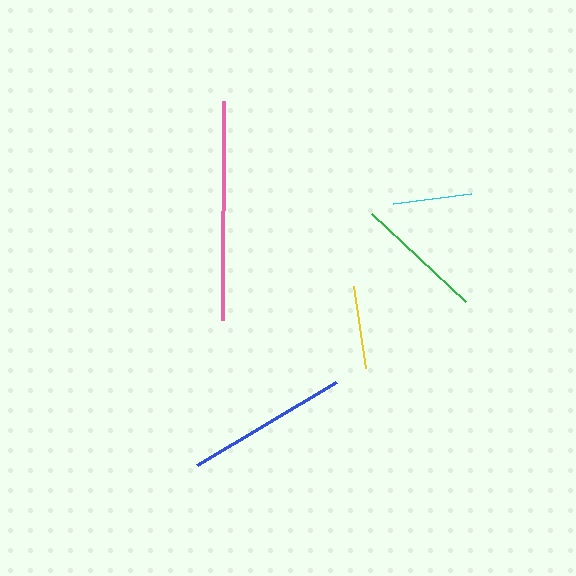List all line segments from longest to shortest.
From longest to shortest: pink, blue, green, yellow, cyan.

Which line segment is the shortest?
The cyan line is the shortest at approximately 79 pixels.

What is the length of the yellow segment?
The yellow segment is approximately 83 pixels long.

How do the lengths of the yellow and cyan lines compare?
The yellow and cyan lines are approximately the same length.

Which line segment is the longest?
The pink line is the longest at approximately 219 pixels.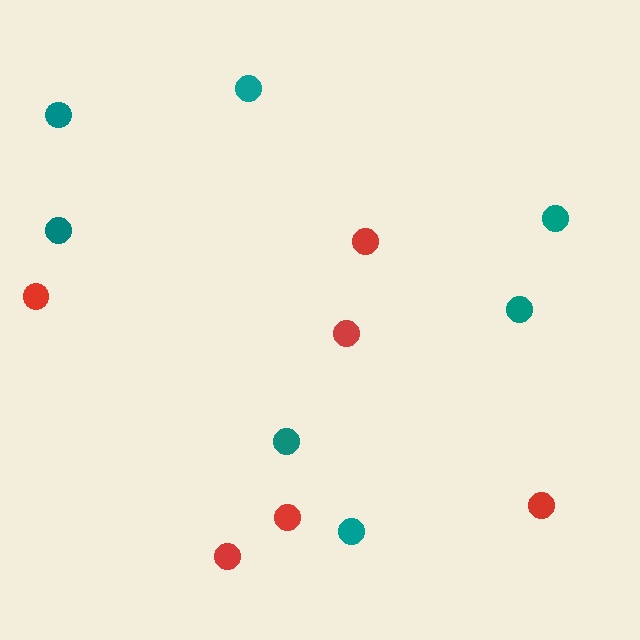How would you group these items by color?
There are 2 groups: one group of teal circles (7) and one group of red circles (6).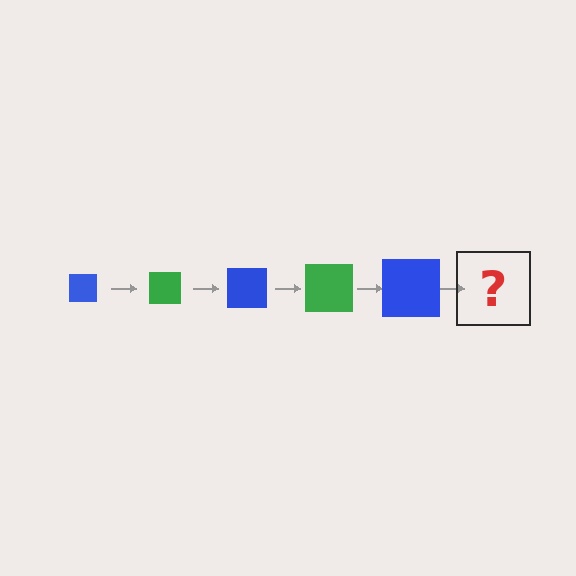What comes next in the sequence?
The next element should be a green square, larger than the previous one.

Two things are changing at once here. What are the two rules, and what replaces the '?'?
The two rules are that the square grows larger each step and the color cycles through blue and green. The '?' should be a green square, larger than the previous one.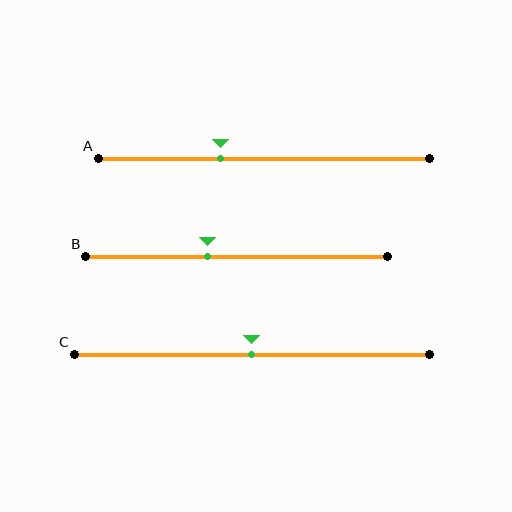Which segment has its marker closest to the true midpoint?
Segment C has its marker closest to the true midpoint.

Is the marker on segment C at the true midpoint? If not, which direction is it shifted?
Yes, the marker on segment C is at the true midpoint.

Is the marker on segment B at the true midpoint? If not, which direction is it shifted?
No, the marker on segment B is shifted to the left by about 9% of the segment length.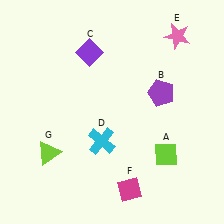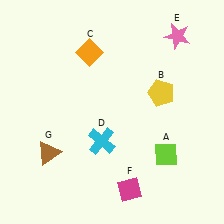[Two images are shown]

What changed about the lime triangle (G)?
In Image 1, G is lime. In Image 2, it changed to brown.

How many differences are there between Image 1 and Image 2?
There are 3 differences between the two images.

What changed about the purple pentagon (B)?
In Image 1, B is purple. In Image 2, it changed to yellow.